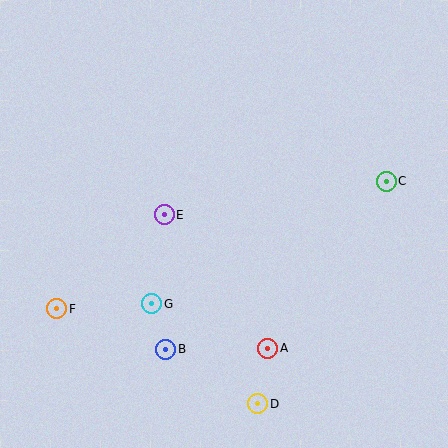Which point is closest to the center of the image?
Point E at (164, 215) is closest to the center.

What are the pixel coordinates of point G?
Point G is at (152, 304).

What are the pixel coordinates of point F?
Point F is at (57, 309).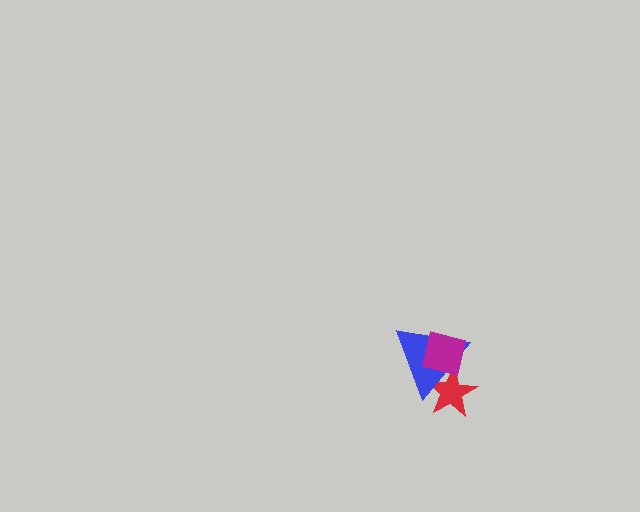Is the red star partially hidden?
Yes, it is partially covered by another shape.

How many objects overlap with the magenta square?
2 objects overlap with the magenta square.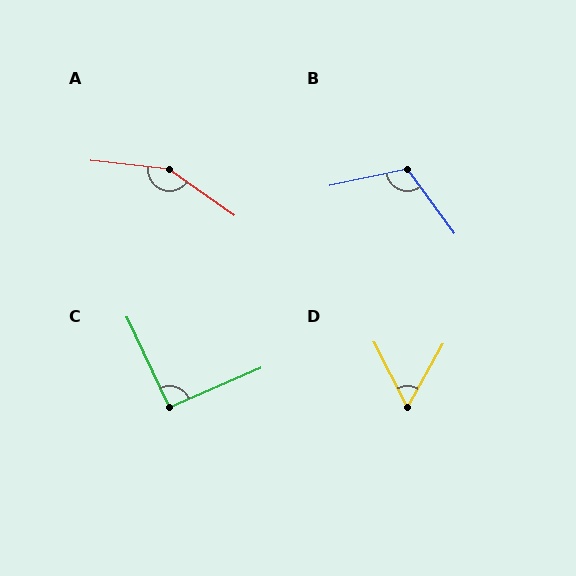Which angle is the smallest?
D, at approximately 56 degrees.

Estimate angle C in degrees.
Approximately 92 degrees.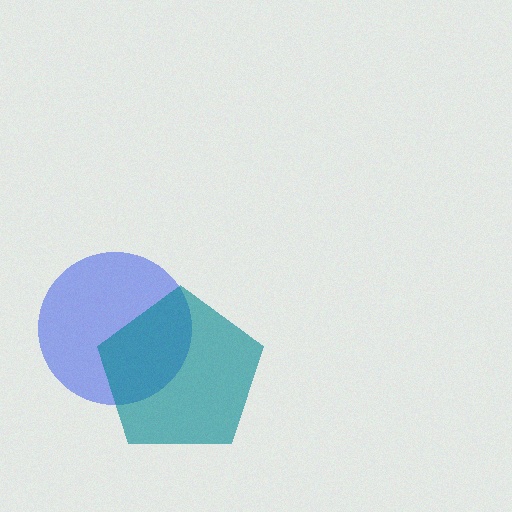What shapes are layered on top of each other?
The layered shapes are: a blue circle, a teal pentagon.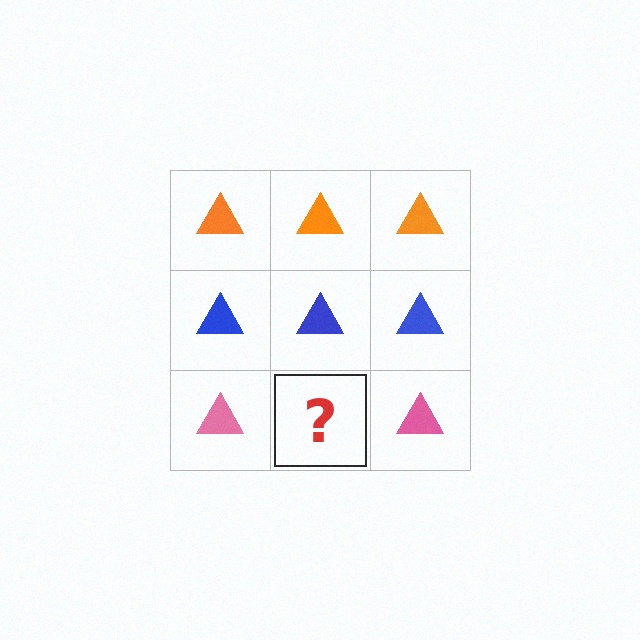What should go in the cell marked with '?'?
The missing cell should contain a pink triangle.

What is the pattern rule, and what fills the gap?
The rule is that each row has a consistent color. The gap should be filled with a pink triangle.